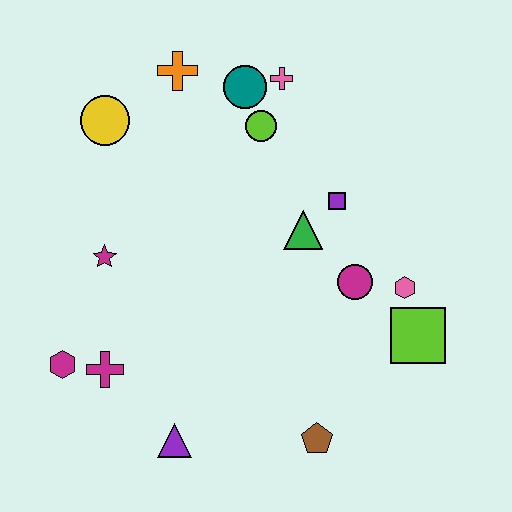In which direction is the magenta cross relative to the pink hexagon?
The magenta cross is to the left of the pink hexagon.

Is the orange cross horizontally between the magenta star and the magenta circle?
Yes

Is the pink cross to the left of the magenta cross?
No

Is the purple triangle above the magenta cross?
No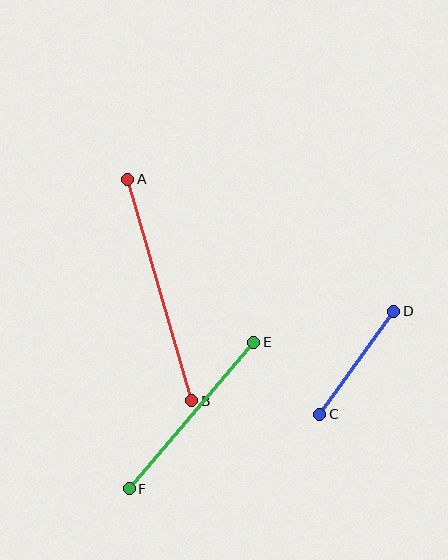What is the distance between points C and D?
The distance is approximately 127 pixels.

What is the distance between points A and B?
The distance is approximately 231 pixels.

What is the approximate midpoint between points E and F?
The midpoint is at approximately (192, 416) pixels.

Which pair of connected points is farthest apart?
Points A and B are farthest apart.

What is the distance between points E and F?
The distance is approximately 192 pixels.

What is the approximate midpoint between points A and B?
The midpoint is at approximately (160, 290) pixels.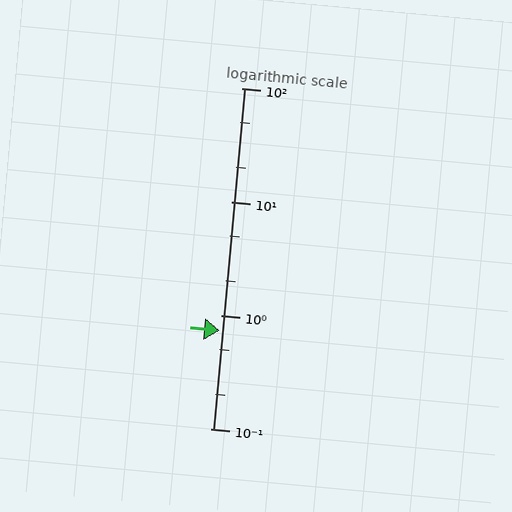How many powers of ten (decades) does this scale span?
The scale spans 3 decades, from 0.1 to 100.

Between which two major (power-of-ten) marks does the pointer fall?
The pointer is between 0.1 and 1.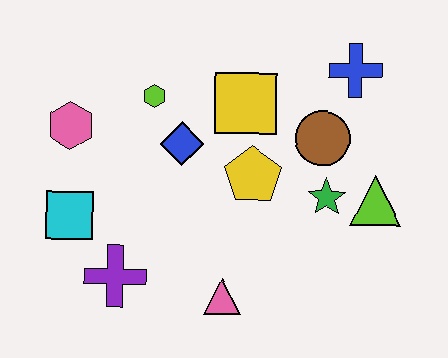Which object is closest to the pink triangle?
The purple cross is closest to the pink triangle.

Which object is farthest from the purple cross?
The blue cross is farthest from the purple cross.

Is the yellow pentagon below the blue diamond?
Yes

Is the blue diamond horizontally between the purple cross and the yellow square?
Yes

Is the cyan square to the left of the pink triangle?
Yes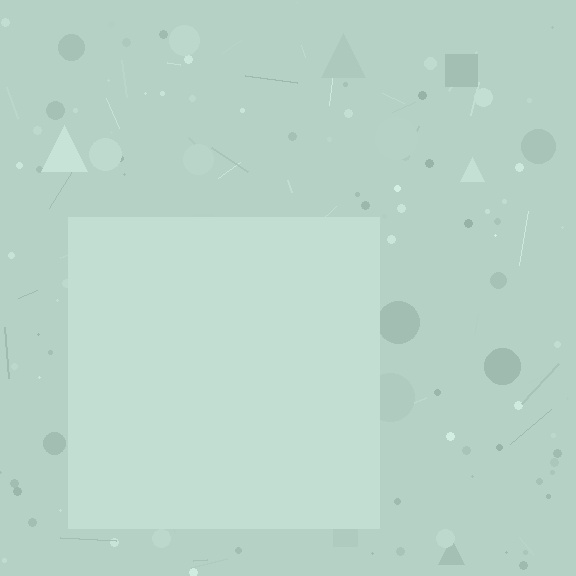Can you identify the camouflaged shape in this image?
The camouflaged shape is a square.